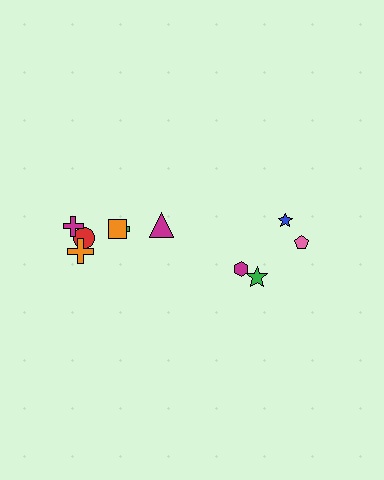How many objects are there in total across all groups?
There are 10 objects.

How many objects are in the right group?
There are 4 objects.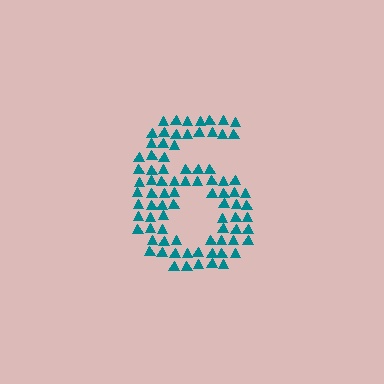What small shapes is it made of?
It is made of small triangles.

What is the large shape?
The large shape is the digit 6.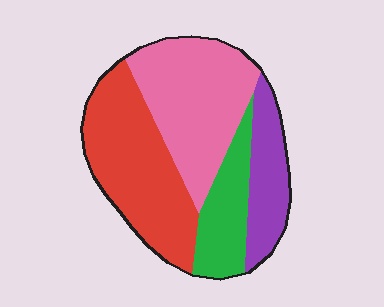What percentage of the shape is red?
Red takes up between a quarter and a half of the shape.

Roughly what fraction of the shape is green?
Green covers around 15% of the shape.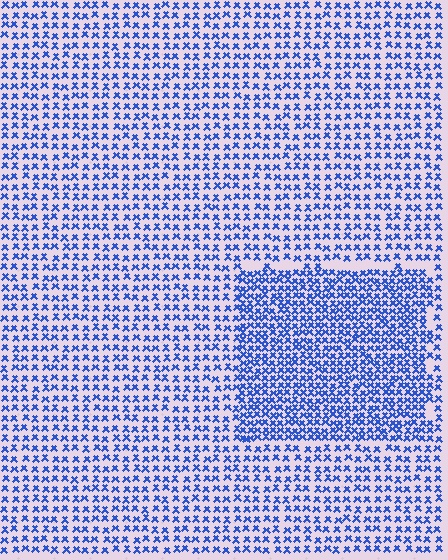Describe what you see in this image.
The image contains small blue elements arranged at two different densities. A rectangle-shaped region is visible where the elements are more densely packed than the surrounding area.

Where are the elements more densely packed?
The elements are more densely packed inside the rectangle boundary.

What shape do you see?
I see a rectangle.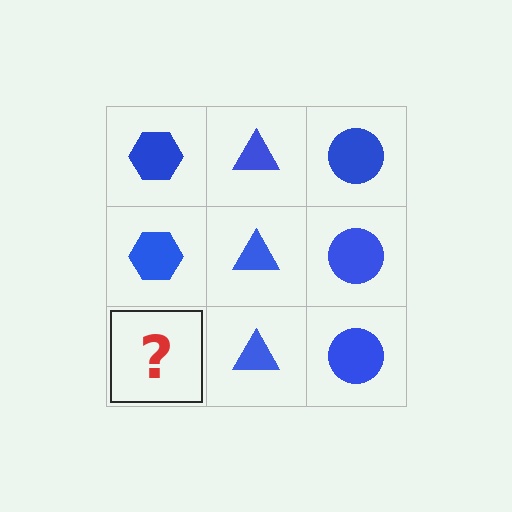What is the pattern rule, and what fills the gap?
The rule is that each column has a consistent shape. The gap should be filled with a blue hexagon.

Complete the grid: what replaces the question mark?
The question mark should be replaced with a blue hexagon.